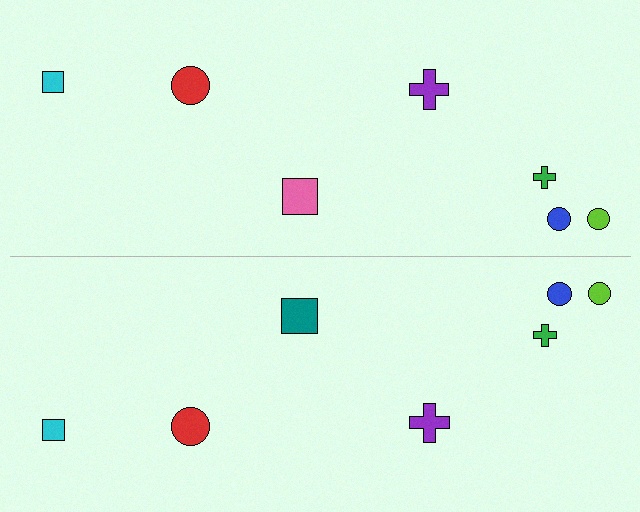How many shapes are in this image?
There are 14 shapes in this image.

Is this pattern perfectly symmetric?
No, the pattern is not perfectly symmetric. The teal square on the bottom side breaks the symmetry — its mirror counterpart is pink.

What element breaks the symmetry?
The teal square on the bottom side breaks the symmetry — its mirror counterpart is pink.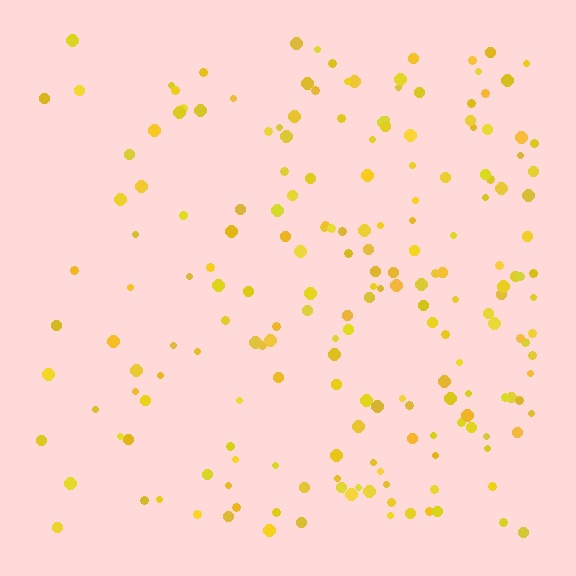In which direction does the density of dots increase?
From left to right, with the right side densest.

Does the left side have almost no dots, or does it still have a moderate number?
Still a moderate number, just noticeably fewer than the right.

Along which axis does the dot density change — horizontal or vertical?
Horizontal.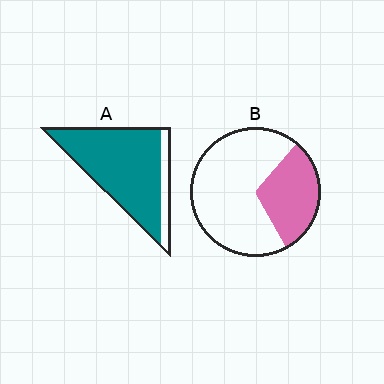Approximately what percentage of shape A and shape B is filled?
A is approximately 85% and B is approximately 30%.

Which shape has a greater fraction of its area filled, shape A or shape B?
Shape A.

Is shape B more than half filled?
No.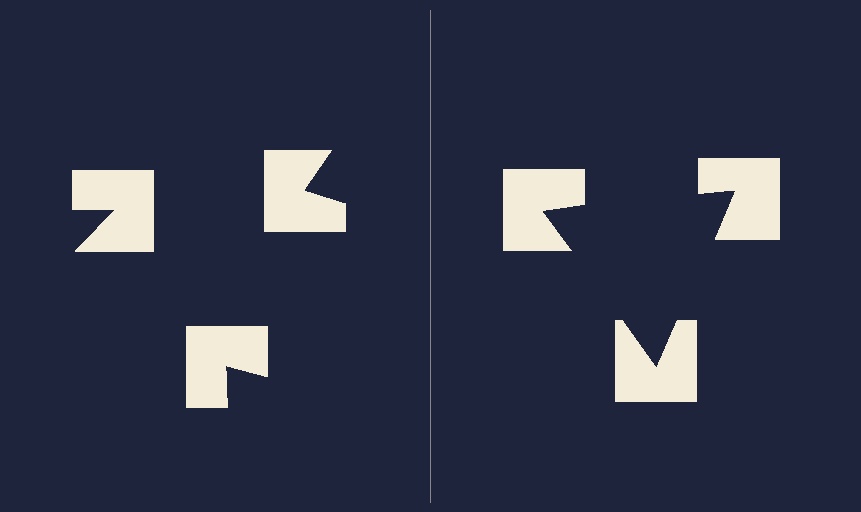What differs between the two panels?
The notched squares are positioned identically on both sides; only the wedge orientations differ. On the right they align to a triangle; on the left they are misaligned.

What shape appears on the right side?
An illusory triangle.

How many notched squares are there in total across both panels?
6 — 3 on each side.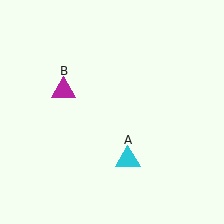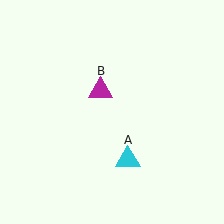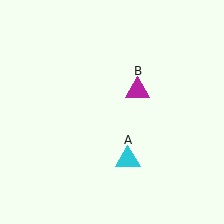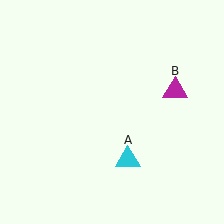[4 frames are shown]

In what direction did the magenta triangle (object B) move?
The magenta triangle (object B) moved right.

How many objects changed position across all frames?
1 object changed position: magenta triangle (object B).